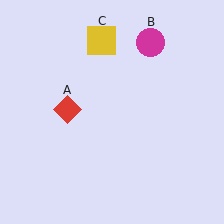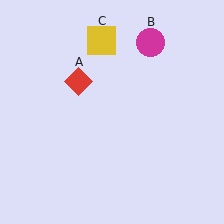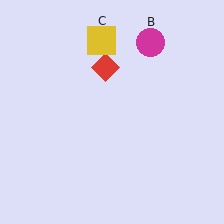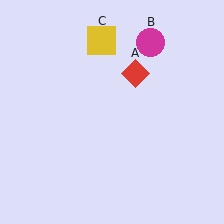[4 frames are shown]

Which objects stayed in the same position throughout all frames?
Magenta circle (object B) and yellow square (object C) remained stationary.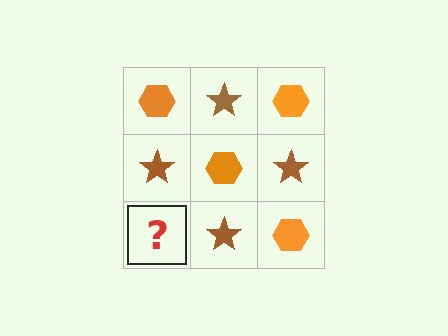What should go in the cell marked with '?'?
The missing cell should contain an orange hexagon.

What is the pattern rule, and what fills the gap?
The rule is that it alternates orange hexagon and brown star in a checkerboard pattern. The gap should be filled with an orange hexagon.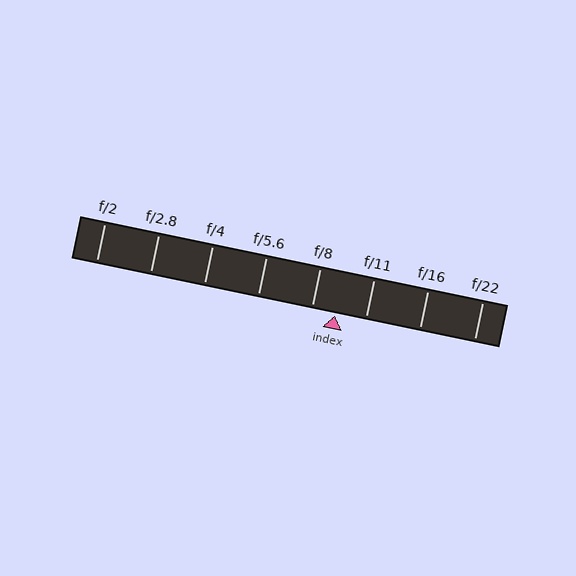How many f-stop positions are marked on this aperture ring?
There are 8 f-stop positions marked.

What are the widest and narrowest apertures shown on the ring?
The widest aperture shown is f/2 and the narrowest is f/22.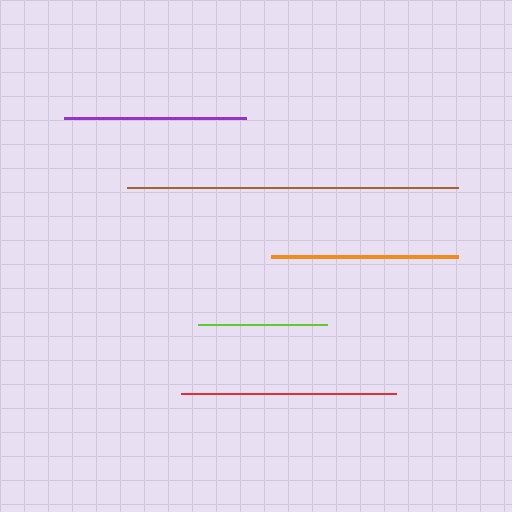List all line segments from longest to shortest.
From longest to shortest: brown, red, orange, purple, lime.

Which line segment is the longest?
The brown line is the longest at approximately 330 pixels.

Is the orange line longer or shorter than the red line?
The red line is longer than the orange line.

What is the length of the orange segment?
The orange segment is approximately 187 pixels long.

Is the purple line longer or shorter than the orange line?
The orange line is longer than the purple line.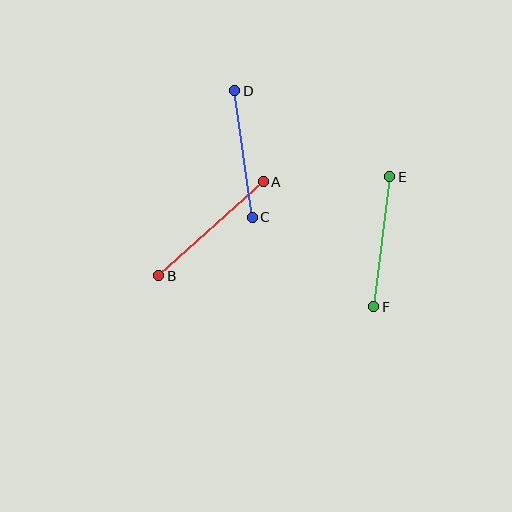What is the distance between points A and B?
The distance is approximately 141 pixels.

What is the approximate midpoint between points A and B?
The midpoint is at approximately (211, 229) pixels.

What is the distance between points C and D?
The distance is approximately 128 pixels.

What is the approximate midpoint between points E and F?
The midpoint is at approximately (382, 242) pixels.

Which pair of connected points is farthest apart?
Points A and B are farthest apart.